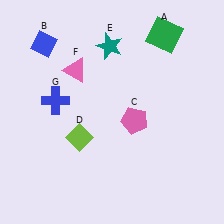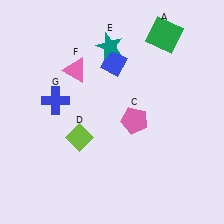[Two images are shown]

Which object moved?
The blue diamond (B) moved right.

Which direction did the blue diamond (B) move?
The blue diamond (B) moved right.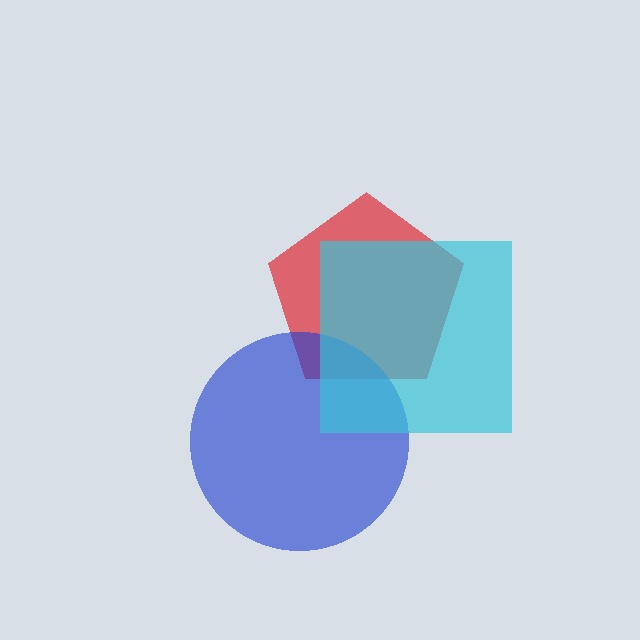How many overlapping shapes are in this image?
There are 3 overlapping shapes in the image.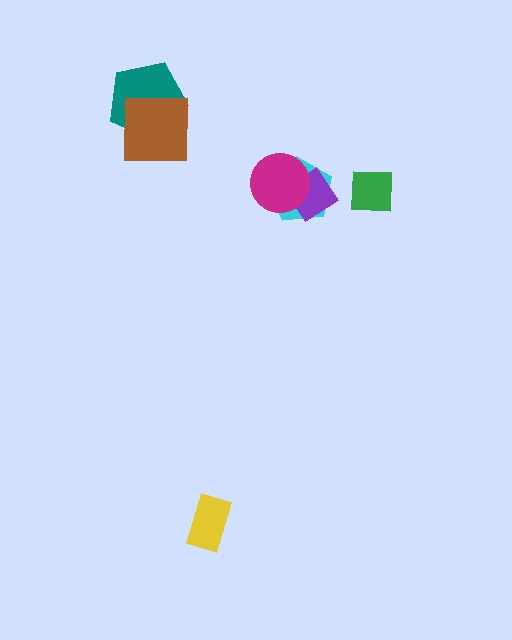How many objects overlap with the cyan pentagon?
2 objects overlap with the cyan pentagon.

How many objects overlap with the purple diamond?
2 objects overlap with the purple diamond.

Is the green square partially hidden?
No, no other shape covers it.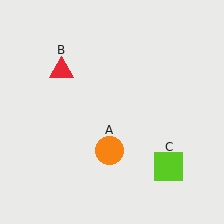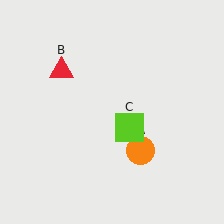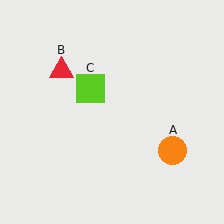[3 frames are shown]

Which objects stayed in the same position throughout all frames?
Red triangle (object B) remained stationary.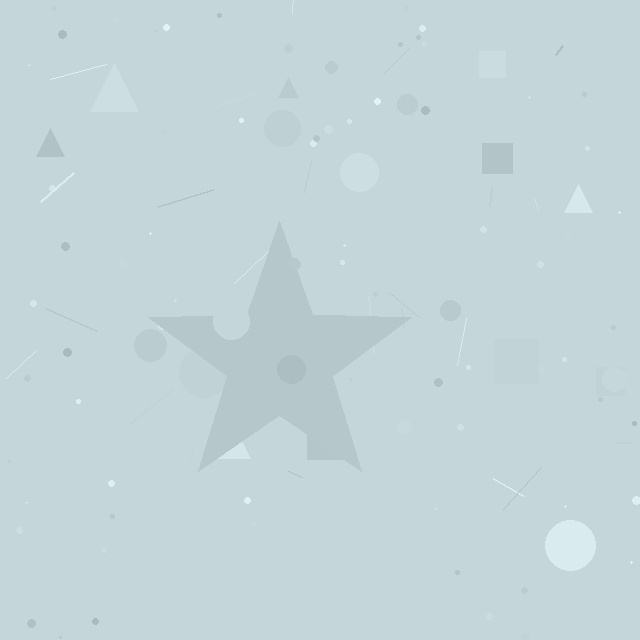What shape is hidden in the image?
A star is hidden in the image.